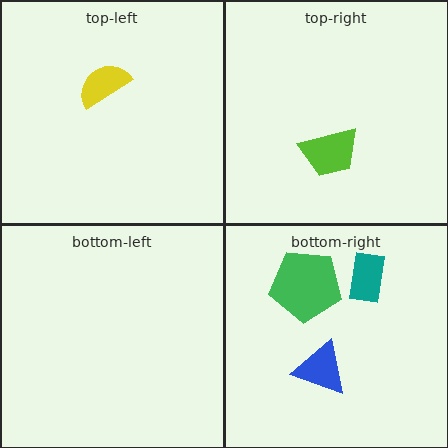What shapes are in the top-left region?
The yellow semicircle.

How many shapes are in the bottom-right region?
3.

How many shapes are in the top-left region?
1.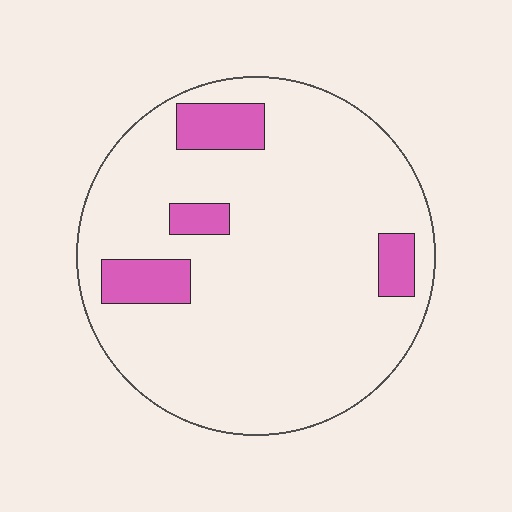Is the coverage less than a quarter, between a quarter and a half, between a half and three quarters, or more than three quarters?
Less than a quarter.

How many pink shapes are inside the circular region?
4.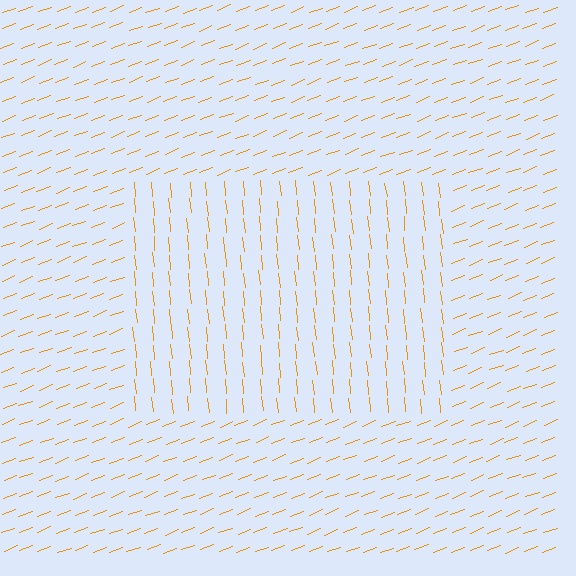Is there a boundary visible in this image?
Yes, there is a texture boundary formed by a change in line orientation.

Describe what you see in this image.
The image is filled with small orange line segments. A rectangle region in the image has lines oriented differently from the surrounding lines, creating a visible texture boundary.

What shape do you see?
I see a rectangle.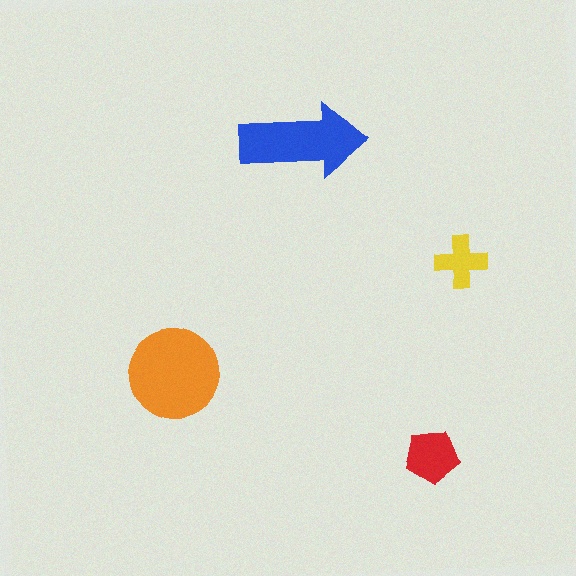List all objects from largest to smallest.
The orange circle, the blue arrow, the red pentagon, the yellow cross.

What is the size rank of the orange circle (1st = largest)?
1st.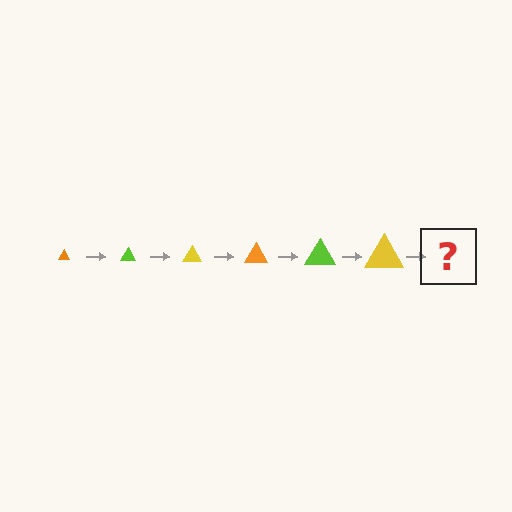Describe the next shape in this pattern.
It should be an orange triangle, larger than the previous one.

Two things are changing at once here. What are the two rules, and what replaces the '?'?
The two rules are that the triangle grows larger each step and the color cycles through orange, lime, and yellow. The '?' should be an orange triangle, larger than the previous one.